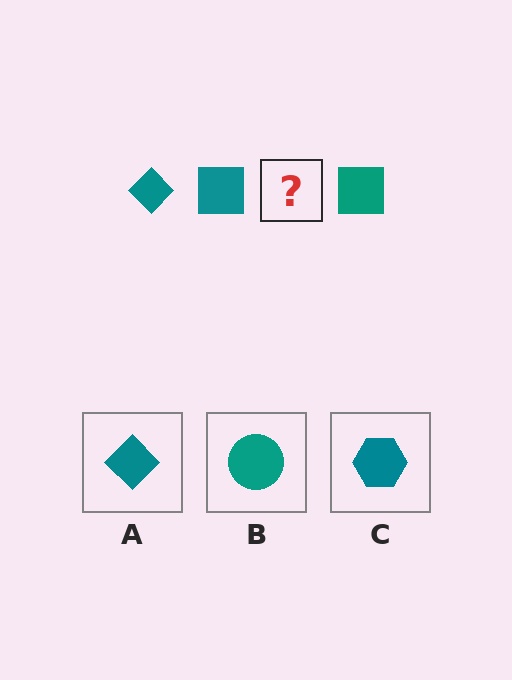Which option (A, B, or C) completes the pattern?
A.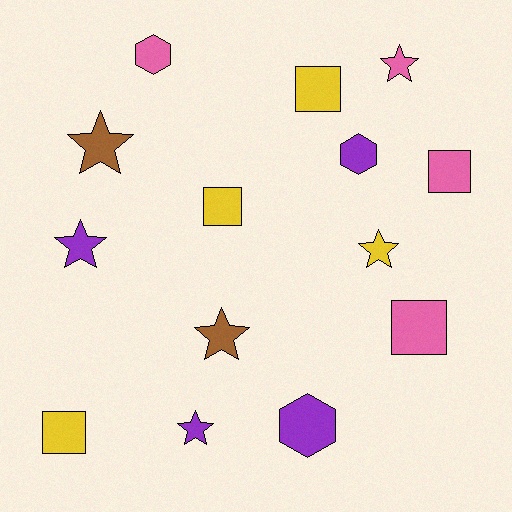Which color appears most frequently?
Yellow, with 4 objects.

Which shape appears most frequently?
Star, with 6 objects.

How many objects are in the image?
There are 14 objects.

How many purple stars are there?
There are 2 purple stars.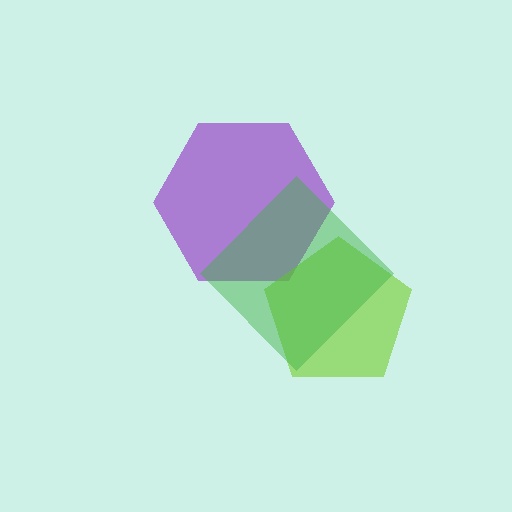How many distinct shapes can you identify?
There are 3 distinct shapes: a purple hexagon, a lime pentagon, a green diamond.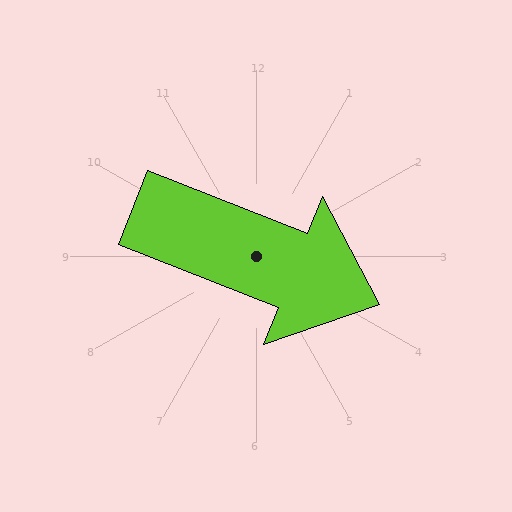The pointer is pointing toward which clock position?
Roughly 4 o'clock.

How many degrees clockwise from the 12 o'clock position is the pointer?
Approximately 112 degrees.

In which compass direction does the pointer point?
East.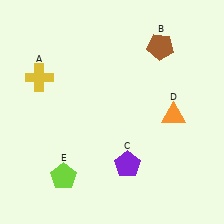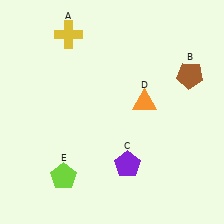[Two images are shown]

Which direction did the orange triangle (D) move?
The orange triangle (D) moved left.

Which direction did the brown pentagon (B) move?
The brown pentagon (B) moved right.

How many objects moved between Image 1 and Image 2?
3 objects moved between the two images.